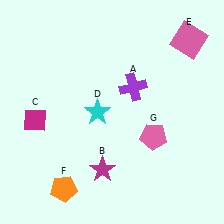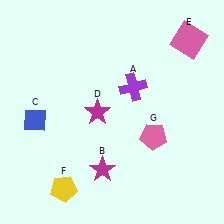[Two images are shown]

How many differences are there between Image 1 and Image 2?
There are 3 differences between the two images.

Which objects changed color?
C changed from magenta to blue. D changed from cyan to magenta. F changed from orange to yellow.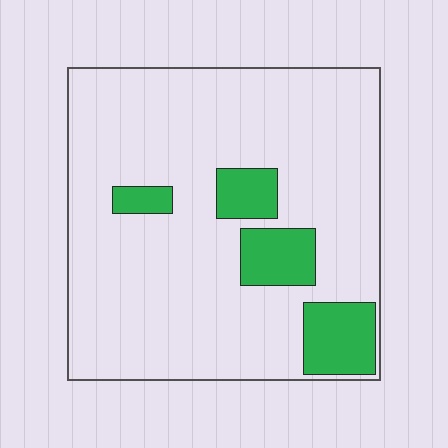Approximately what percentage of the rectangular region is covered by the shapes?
Approximately 15%.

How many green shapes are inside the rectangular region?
4.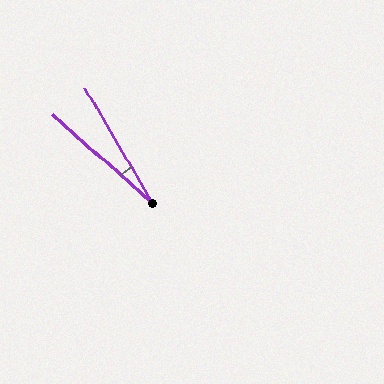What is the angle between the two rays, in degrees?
Approximately 18 degrees.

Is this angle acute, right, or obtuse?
It is acute.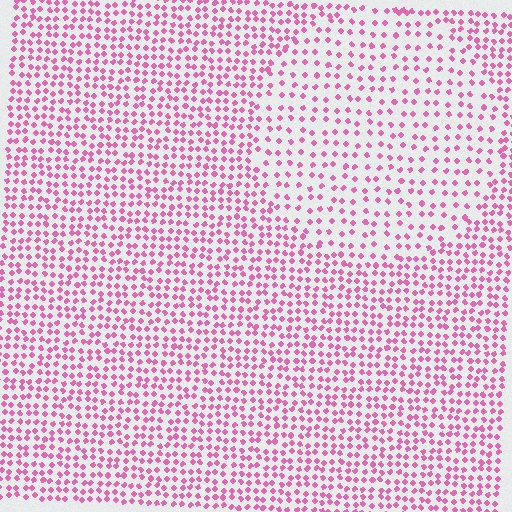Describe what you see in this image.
The image contains small pink elements arranged at two different densities. A circle-shaped region is visible where the elements are less densely packed than the surrounding area.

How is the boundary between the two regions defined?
The boundary is defined by a change in element density (approximately 1.8x ratio). All elements are the same color, size, and shape.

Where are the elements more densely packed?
The elements are more densely packed outside the circle boundary.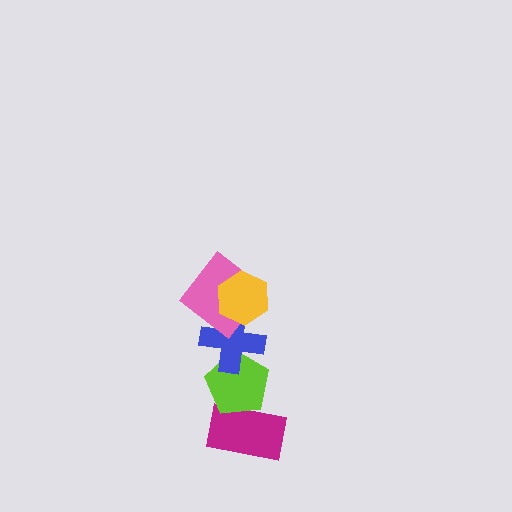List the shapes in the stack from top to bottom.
From top to bottom: the yellow hexagon, the pink diamond, the blue cross, the lime pentagon, the magenta rectangle.